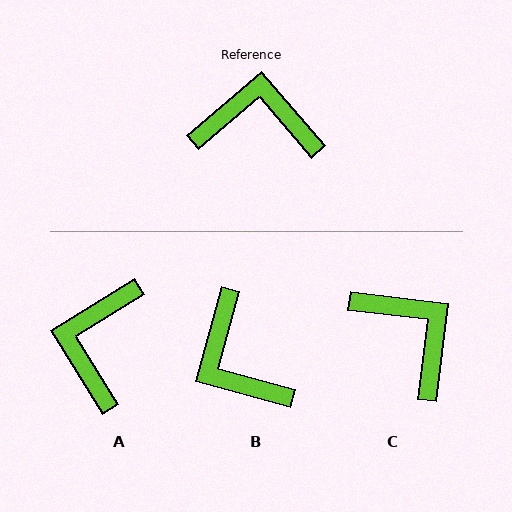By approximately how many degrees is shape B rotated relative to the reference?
Approximately 124 degrees counter-clockwise.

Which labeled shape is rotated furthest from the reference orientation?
B, about 124 degrees away.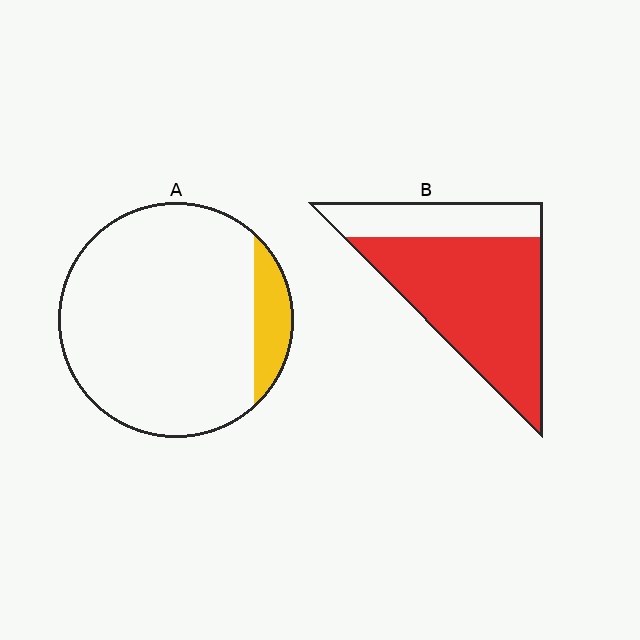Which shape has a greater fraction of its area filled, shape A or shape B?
Shape B.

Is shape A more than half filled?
No.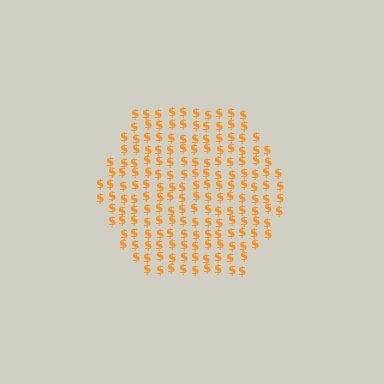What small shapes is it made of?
It is made of small dollar signs.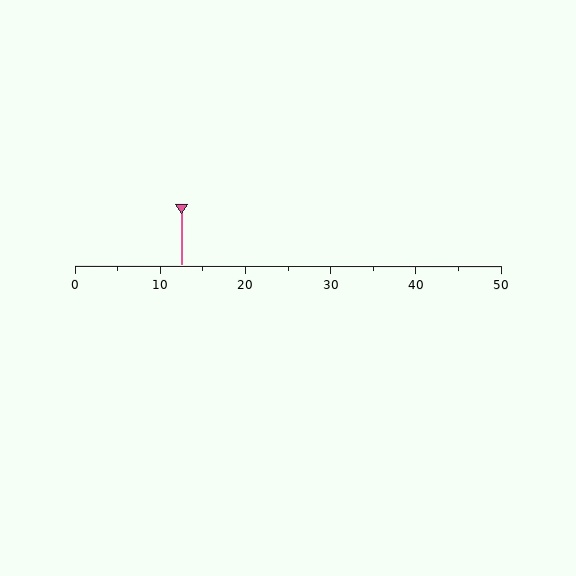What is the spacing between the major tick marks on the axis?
The major ticks are spaced 10 apart.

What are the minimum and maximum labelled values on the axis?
The axis runs from 0 to 50.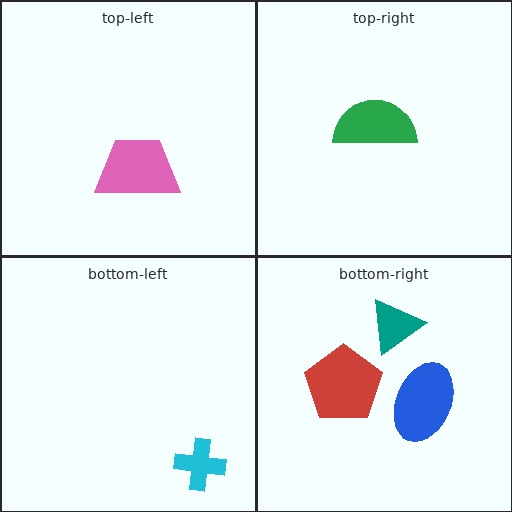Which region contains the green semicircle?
The top-right region.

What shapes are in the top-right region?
The green semicircle.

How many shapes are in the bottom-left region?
1.